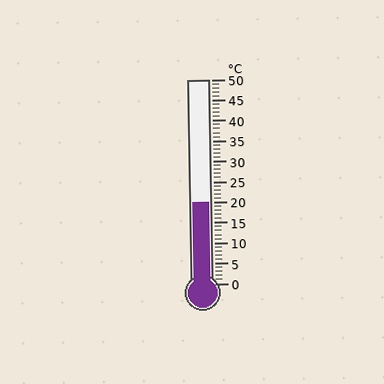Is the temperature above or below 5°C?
The temperature is above 5°C.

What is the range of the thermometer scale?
The thermometer scale ranges from 0°C to 50°C.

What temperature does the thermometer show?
The thermometer shows approximately 20°C.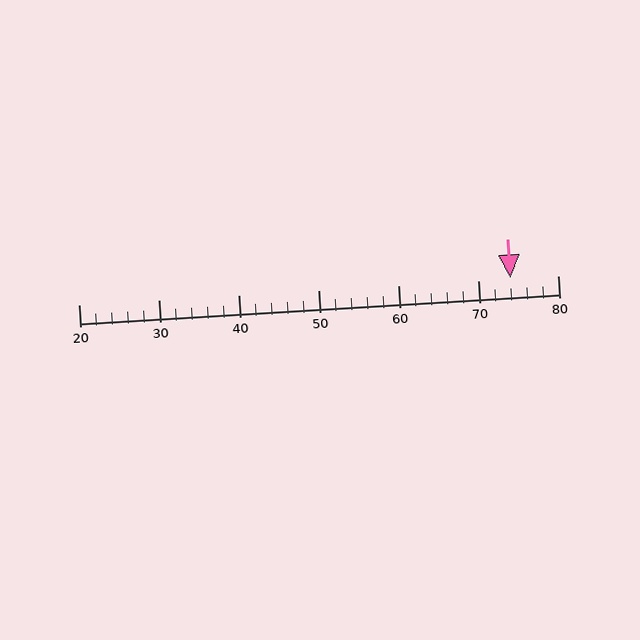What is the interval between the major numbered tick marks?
The major tick marks are spaced 10 units apart.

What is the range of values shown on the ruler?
The ruler shows values from 20 to 80.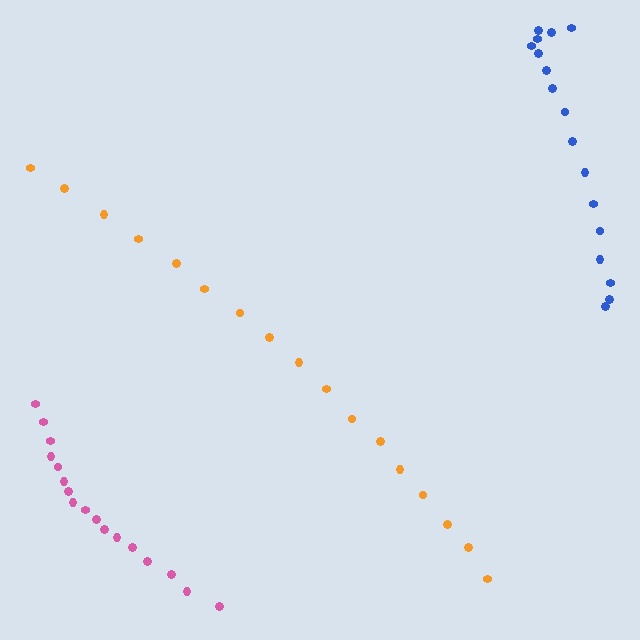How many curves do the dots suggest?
There are 3 distinct paths.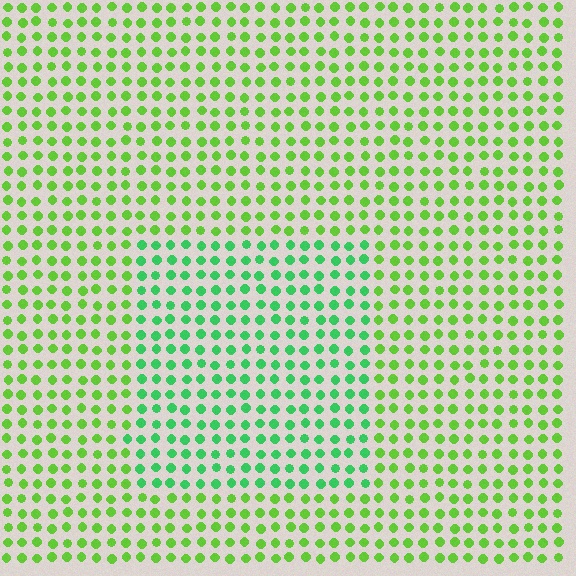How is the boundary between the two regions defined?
The boundary is defined purely by a slight shift in hue (about 34 degrees). Spacing, size, and orientation are identical on both sides.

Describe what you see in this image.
The image is filled with small lime elements in a uniform arrangement. A rectangle-shaped region is visible where the elements are tinted to a slightly different hue, forming a subtle color boundary.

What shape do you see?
I see a rectangle.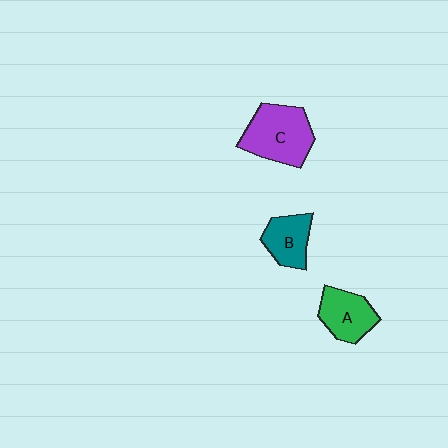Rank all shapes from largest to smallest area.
From largest to smallest: C (purple), A (green), B (teal).